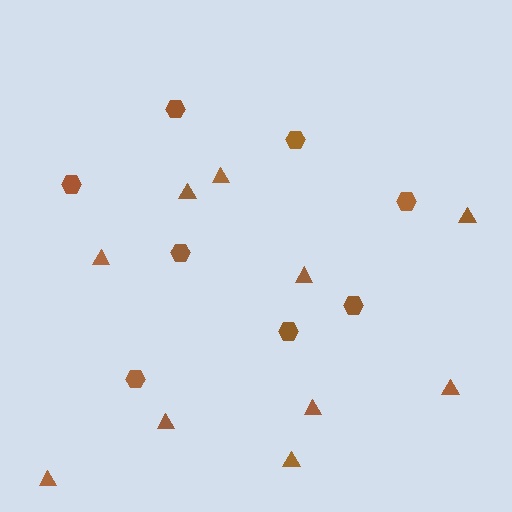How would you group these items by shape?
There are 2 groups: one group of hexagons (8) and one group of triangles (10).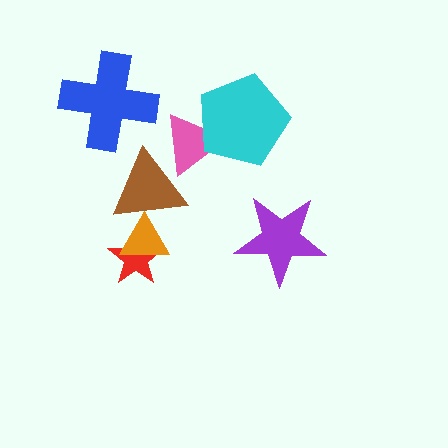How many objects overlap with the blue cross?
0 objects overlap with the blue cross.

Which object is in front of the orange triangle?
The brown triangle is in front of the orange triangle.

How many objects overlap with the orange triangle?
2 objects overlap with the orange triangle.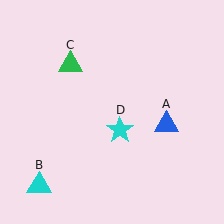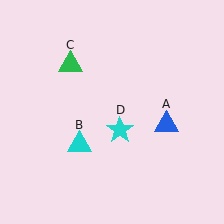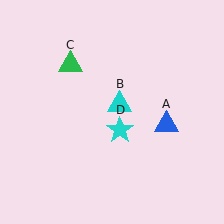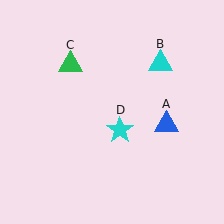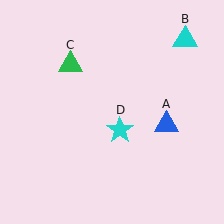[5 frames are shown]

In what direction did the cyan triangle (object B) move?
The cyan triangle (object B) moved up and to the right.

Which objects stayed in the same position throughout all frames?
Blue triangle (object A) and green triangle (object C) and cyan star (object D) remained stationary.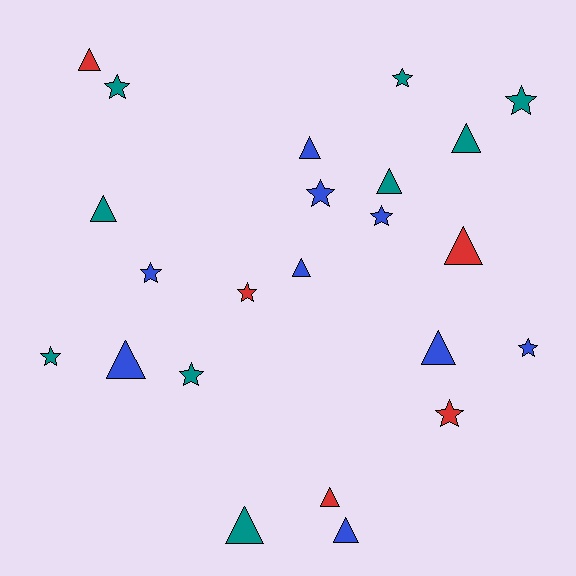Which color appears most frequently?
Teal, with 9 objects.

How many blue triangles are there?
There are 5 blue triangles.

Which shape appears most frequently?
Triangle, with 12 objects.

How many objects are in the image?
There are 23 objects.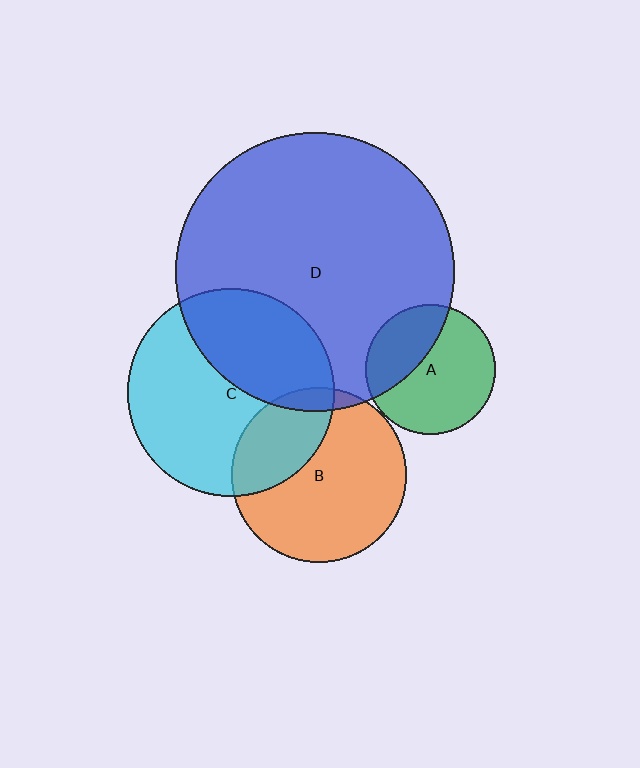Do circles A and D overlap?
Yes.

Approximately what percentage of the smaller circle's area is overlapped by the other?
Approximately 35%.